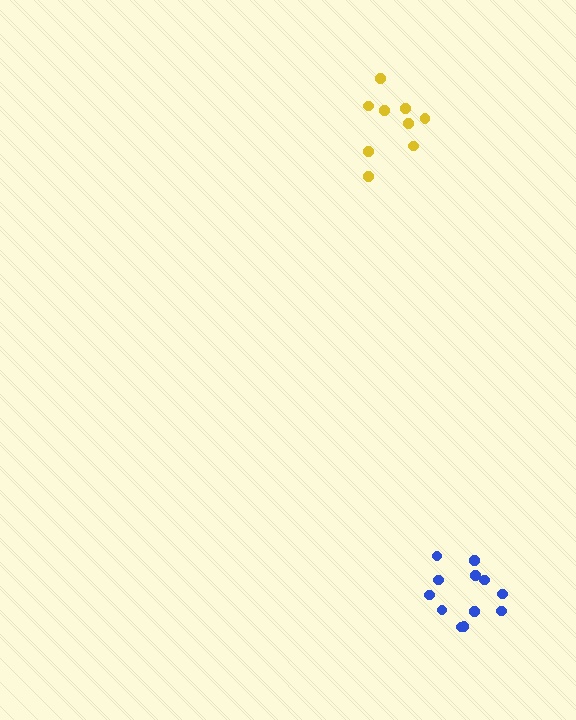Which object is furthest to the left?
The yellow cluster is leftmost.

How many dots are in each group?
Group 1: 9 dots, Group 2: 12 dots (21 total).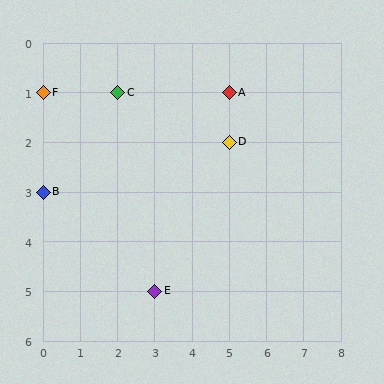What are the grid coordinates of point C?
Point C is at grid coordinates (2, 1).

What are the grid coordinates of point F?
Point F is at grid coordinates (0, 1).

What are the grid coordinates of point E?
Point E is at grid coordinates (3, 5).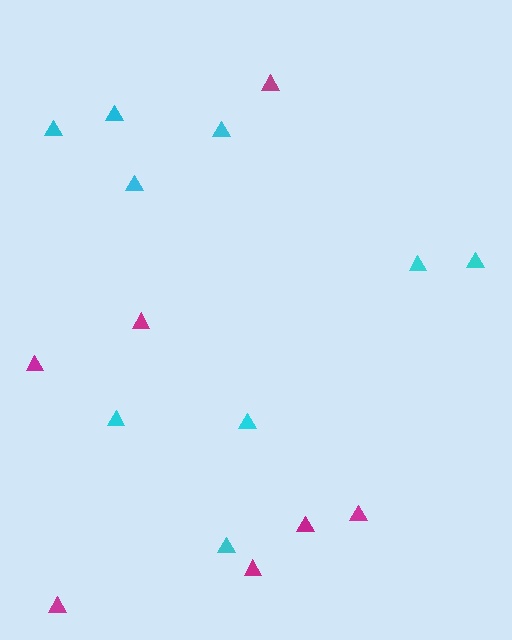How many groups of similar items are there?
There are 2 groups: one group of magenta triangles (7) and one group of cyan triangles (9).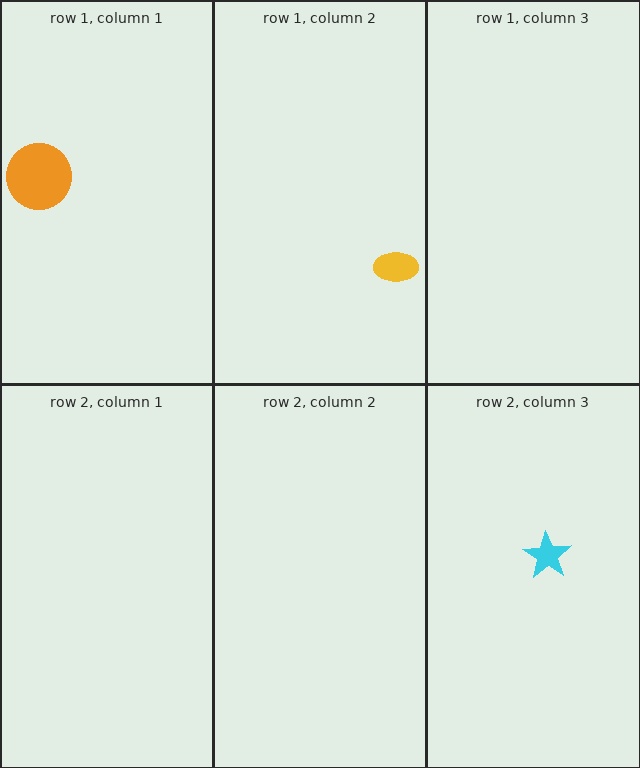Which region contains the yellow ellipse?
The row 1, column 2 region.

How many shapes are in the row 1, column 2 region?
1.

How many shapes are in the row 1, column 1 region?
1.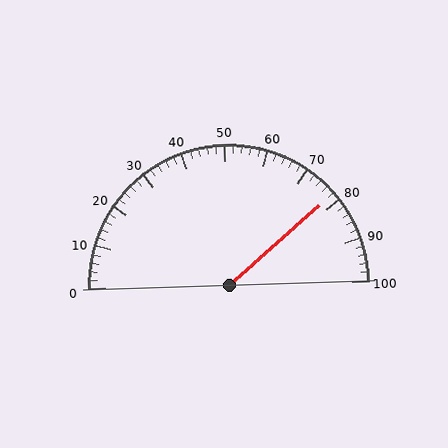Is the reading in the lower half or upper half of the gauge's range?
The reading is in the upper half of the range (0 to 100).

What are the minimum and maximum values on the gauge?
The gauge ranges from 0 to 100.